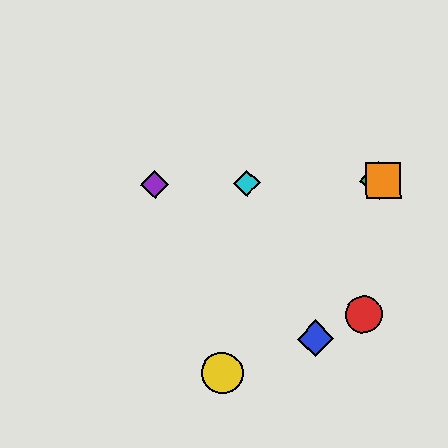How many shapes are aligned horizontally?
4 shapes (the green diamond, the purple diamond, the orange square, the cyan diamond) are aligned horizontally.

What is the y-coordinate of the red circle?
The red circle is at y≈315.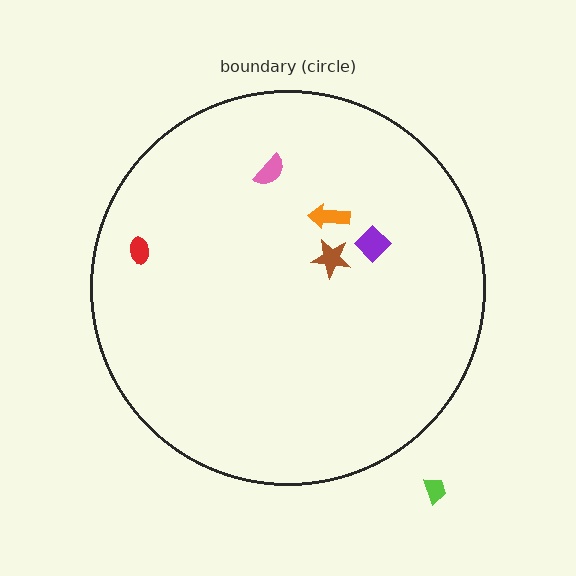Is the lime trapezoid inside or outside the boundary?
Outside.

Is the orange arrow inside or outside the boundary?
Inside.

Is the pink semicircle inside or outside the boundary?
Inside.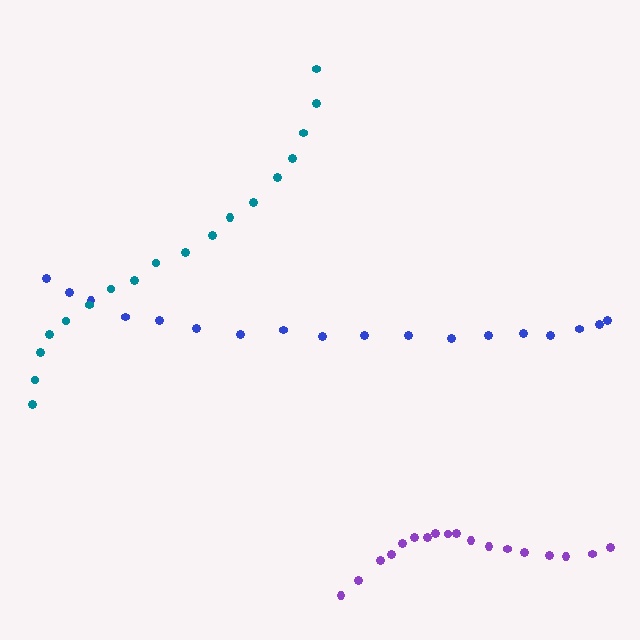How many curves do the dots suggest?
There are 3 distinct paths.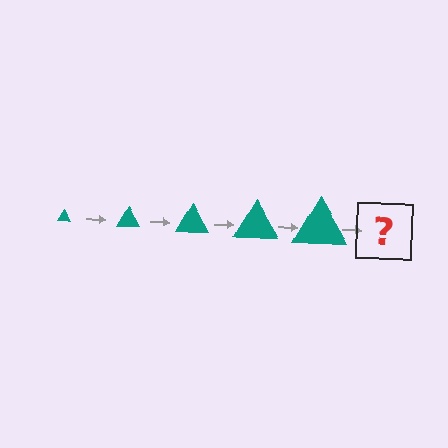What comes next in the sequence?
The next element should be a teal triangle, larger than the previous one.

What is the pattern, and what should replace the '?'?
The pattern is that the triangle gets progressively larger each step. The '?' should be a teal triangle, larger than the previous one.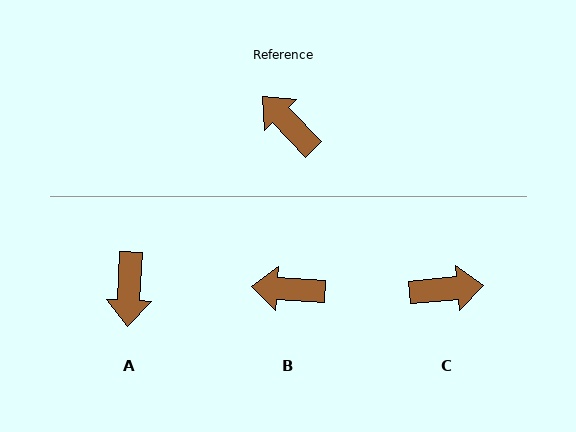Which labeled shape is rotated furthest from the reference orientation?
A, about 133 degrees away.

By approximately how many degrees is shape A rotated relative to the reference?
Approximately 133 degrees counter-clockwise.